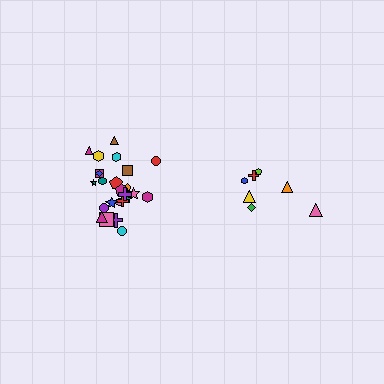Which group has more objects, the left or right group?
The left group.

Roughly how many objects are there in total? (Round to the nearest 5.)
Roughly 30 objects in total.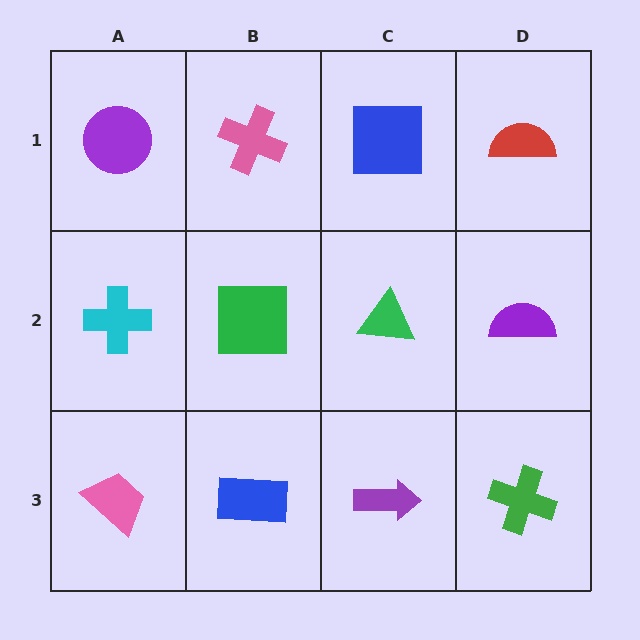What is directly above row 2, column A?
A purple circle.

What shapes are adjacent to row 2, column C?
A blue square (row 1, column C), a purple arrow (row 3, column C), a green square (row 2, column B), a purple semicircle (row 2, column D).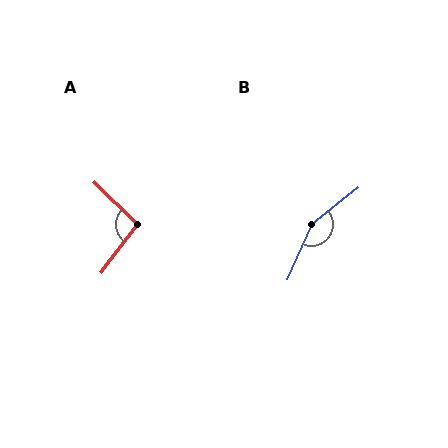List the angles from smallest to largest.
A (98°), B (152°).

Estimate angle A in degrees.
Approximately 98 degrees.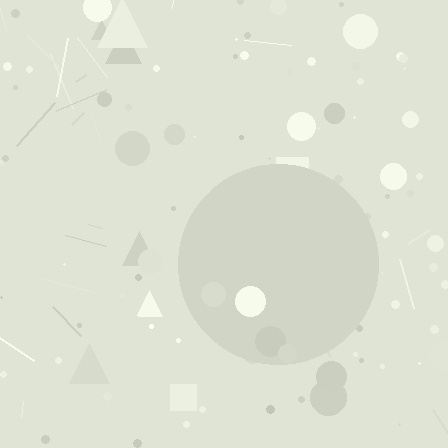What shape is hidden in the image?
A circle is hidden in the image.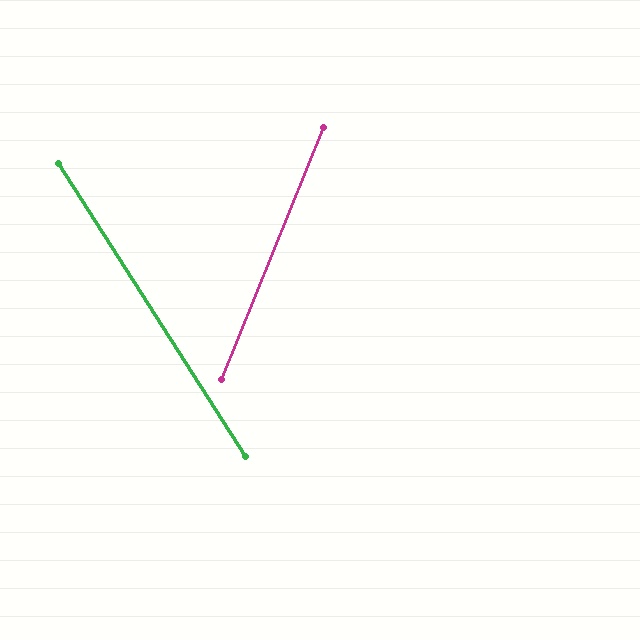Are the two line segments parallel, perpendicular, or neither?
Neither parallel nor perpendicular — they differ by about 55°.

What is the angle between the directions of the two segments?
Approximately 55 degrees.